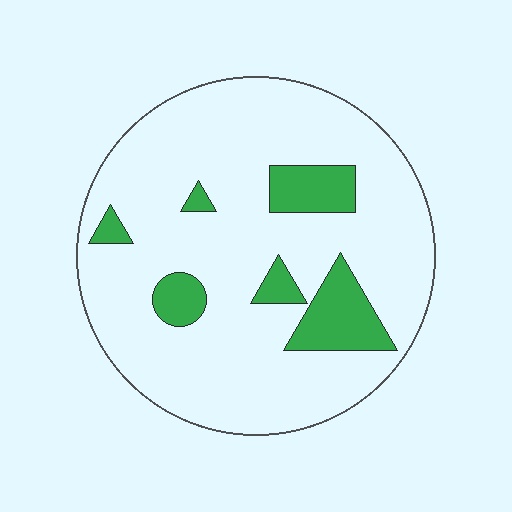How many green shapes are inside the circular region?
6.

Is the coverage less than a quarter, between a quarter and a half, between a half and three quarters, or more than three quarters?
Less than a quarter.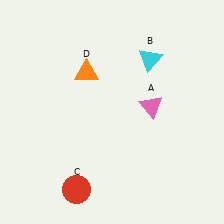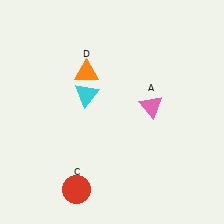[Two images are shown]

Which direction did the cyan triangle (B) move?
The cyan triangle (B) moved left.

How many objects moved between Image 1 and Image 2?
1 object moved between the two images.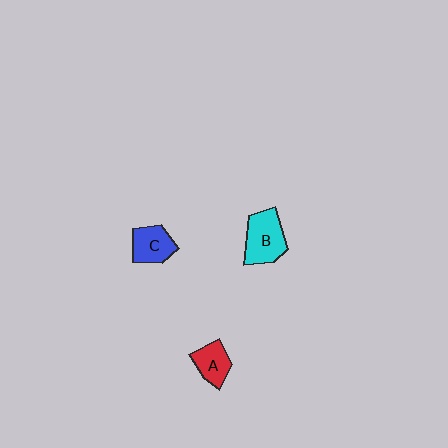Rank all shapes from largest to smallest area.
From largest to smallest: B (cyan), C (blue), A (red).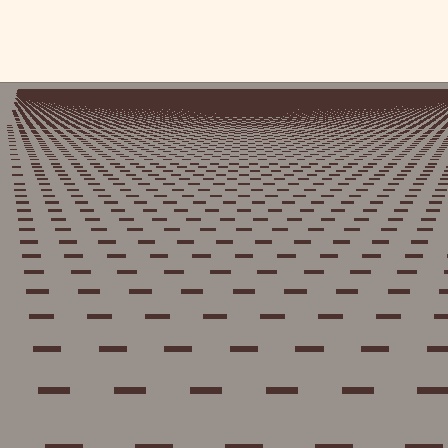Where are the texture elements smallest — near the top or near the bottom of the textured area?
Near the top.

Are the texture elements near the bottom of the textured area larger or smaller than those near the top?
Larger. Near the bottom, elements are closer to the viewer and appear at a bigger on-screen size.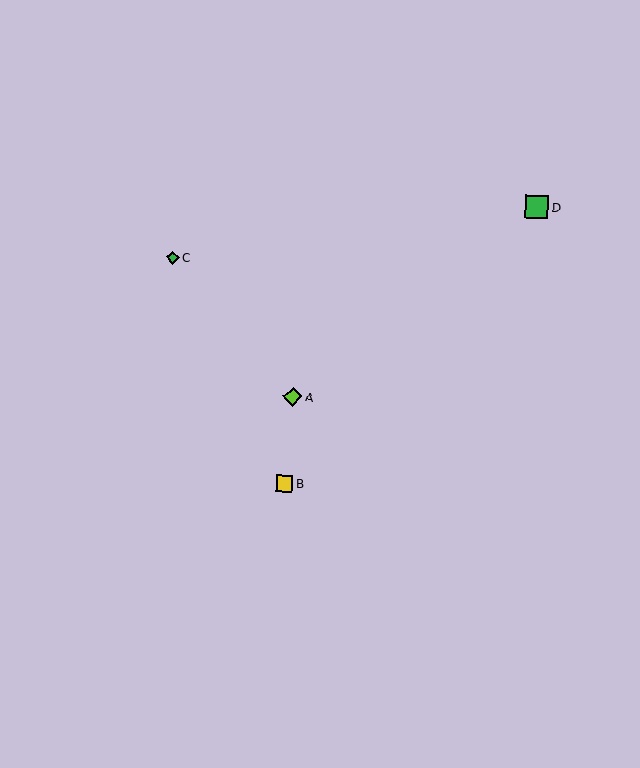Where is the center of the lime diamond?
The center of the lime diamond is at (293, 397).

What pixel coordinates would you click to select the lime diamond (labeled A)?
Click at (293, 397) to select the lime diamond A.